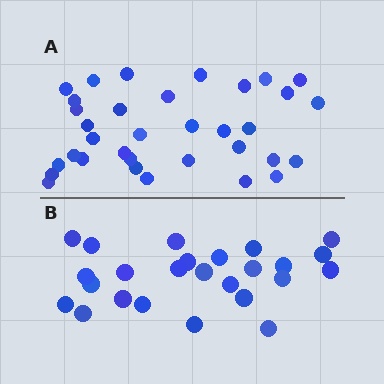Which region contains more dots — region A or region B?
Region A (the top region) has more dots.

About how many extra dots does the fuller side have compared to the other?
Region A has roughly 8 or so more dots than region B.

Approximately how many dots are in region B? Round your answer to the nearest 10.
About 20 dots. (The exact count is 25, which rounds to 20.)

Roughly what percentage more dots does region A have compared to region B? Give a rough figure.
About 35% more.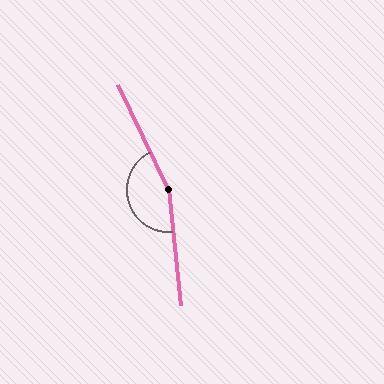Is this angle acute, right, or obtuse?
It is obtuse.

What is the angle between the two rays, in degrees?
Approximately 160 degrees.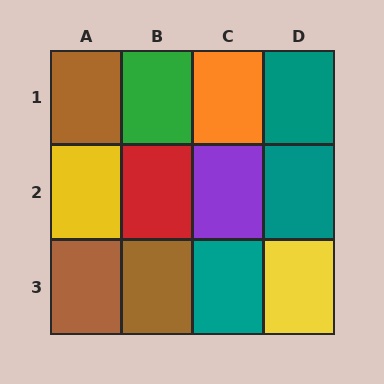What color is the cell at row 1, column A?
Brown.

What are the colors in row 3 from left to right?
Brown, brown, teal, yellow.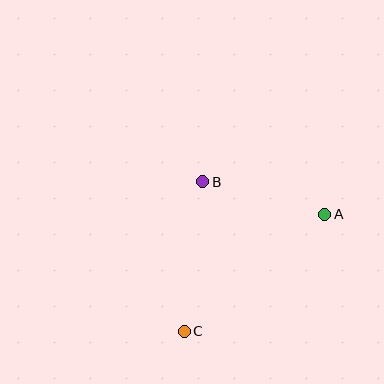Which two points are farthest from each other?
Points A and C are farthest from each other.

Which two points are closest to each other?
Points A and B are closest to each other.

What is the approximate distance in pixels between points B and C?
The distance between B and C is approximately 150 pixels.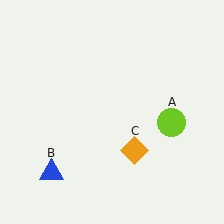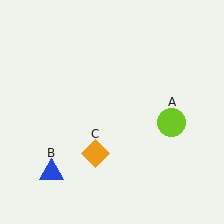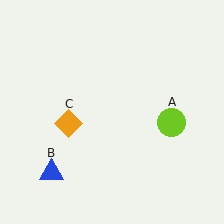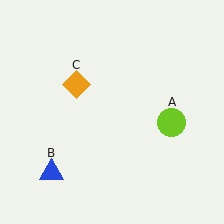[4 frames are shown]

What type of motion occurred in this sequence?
The orange diamond (object C) rotated clockwise around the center of the scene.